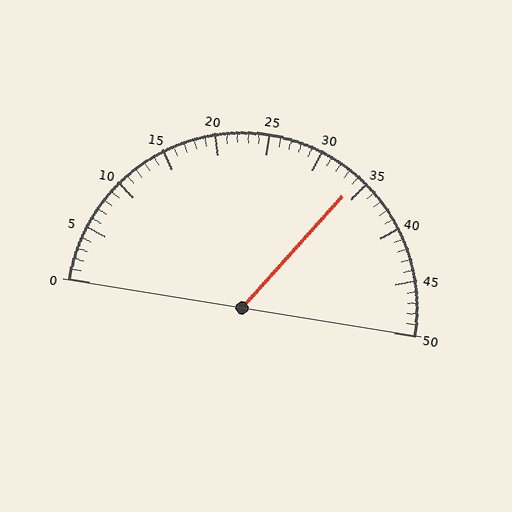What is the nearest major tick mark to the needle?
The nearest major tick mark is 35.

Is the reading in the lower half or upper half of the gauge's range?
The reading is in the upper half of the range (0 to 50).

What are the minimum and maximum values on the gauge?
The gauge ranges from 0 to 50.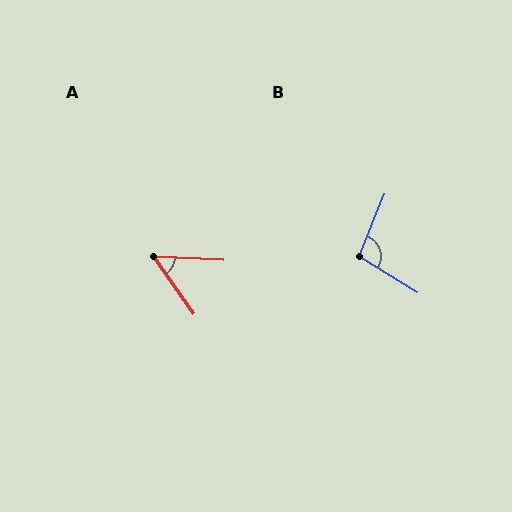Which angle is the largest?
B, at approximately 99 degrees.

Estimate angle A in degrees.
Approximately 51 degrees.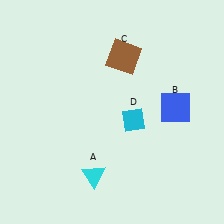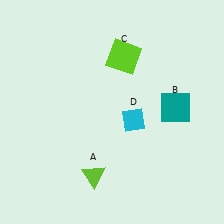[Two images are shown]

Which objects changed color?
A changed from cyan to lime. B changed from blue to teal. C changed from brown to lime.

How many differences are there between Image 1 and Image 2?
There are 3 differences between the two images.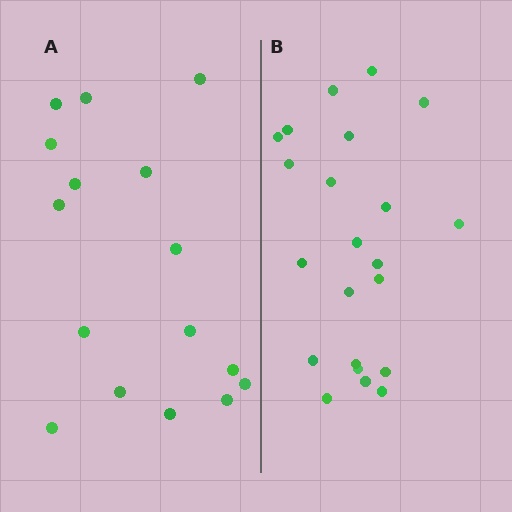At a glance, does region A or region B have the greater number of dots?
Region B (the right region) has more dots.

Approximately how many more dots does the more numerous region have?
Region B has about 6 more dots than region A.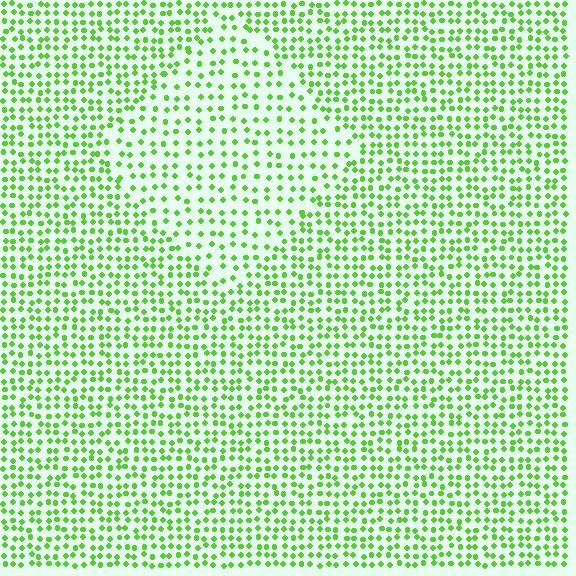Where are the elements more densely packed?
The elements are more densely packed outside the diamond boundary.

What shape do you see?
I see a diamond.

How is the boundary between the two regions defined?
The boundary is defined by a change in element density (approximately 1.7x ratio). All elements are the same color, size, and shape.